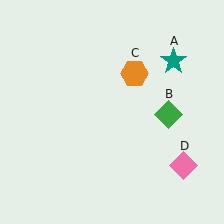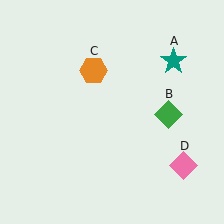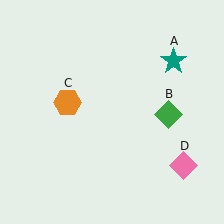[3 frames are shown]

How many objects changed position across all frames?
1 object changed position: orange hexagon (object C).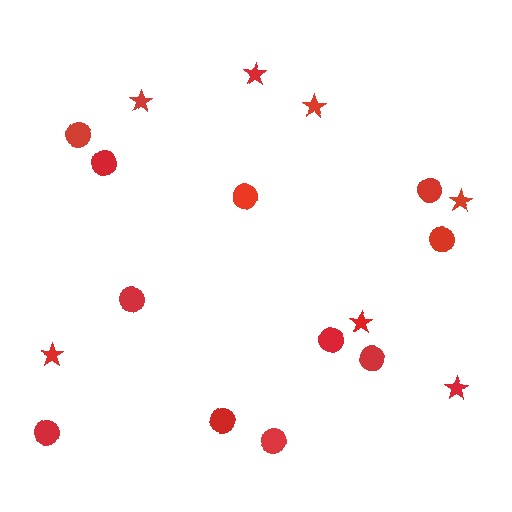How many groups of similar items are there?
There are 2 groups: one group of stars (7) and one group of circles (11).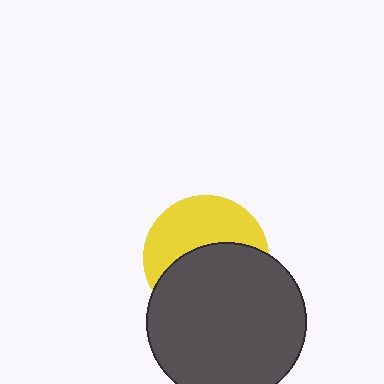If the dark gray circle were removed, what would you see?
You would see the complete yellow circle.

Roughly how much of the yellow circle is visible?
About half of it is visible (roughly 46%).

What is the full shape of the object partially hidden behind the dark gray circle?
The partially hidden object is a yellow circle.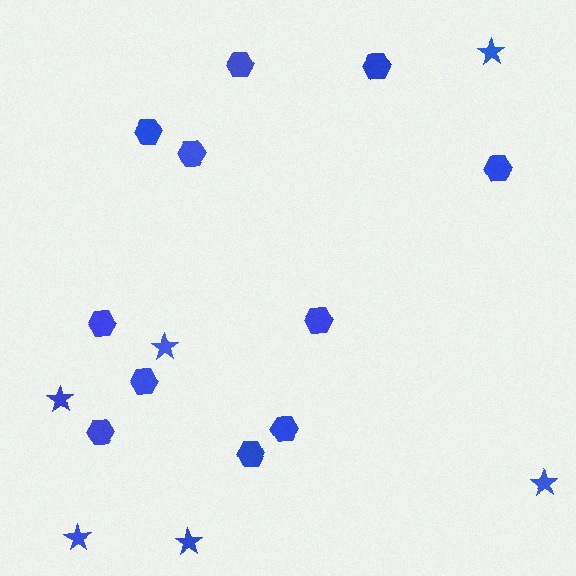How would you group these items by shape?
There are 2 groups: one group of stars (6) and one group of hexagons (11).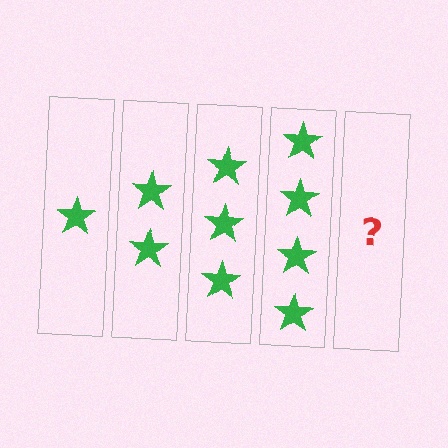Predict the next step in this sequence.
The next step is 5 stars.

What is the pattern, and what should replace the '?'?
The pattern is that each step adds one more star. The '?' should be 5 stars.